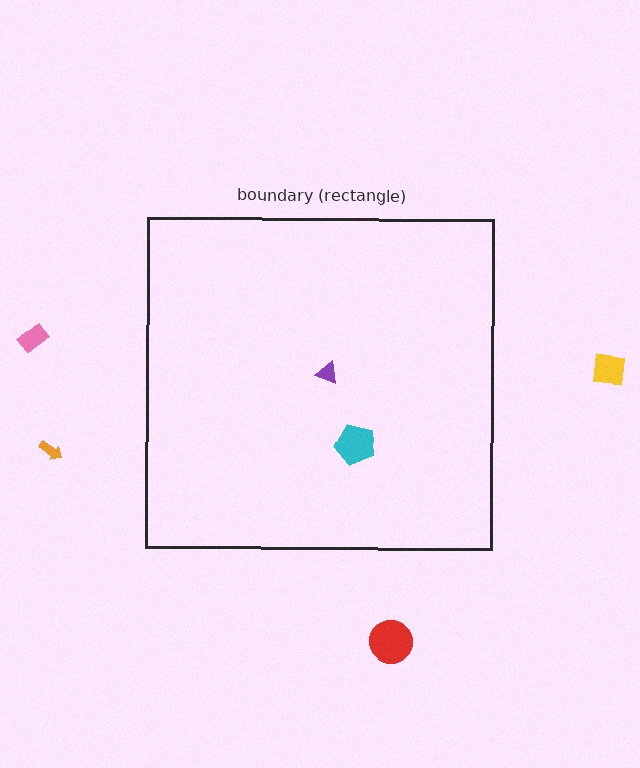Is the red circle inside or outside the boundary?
Outside.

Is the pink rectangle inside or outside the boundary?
Outside.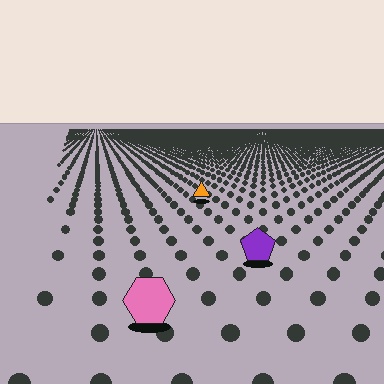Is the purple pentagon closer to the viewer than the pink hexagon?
No. The pink hexagon is closer — you can tell from the texture gradient: the ground texture is coarser near it.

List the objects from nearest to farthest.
From nearest to farthest: the pink hexagon, the purple pentagon, the orange triangle.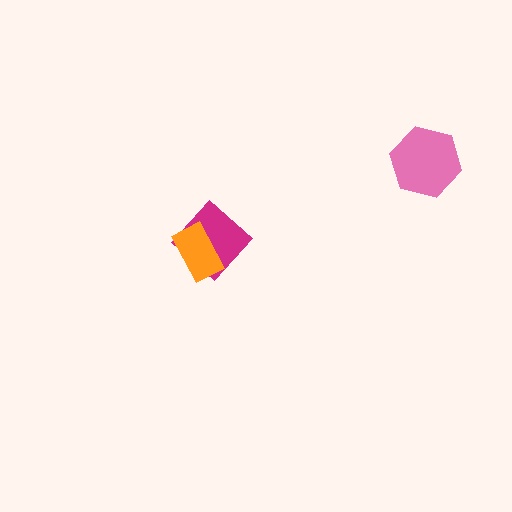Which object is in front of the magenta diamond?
The orange rectangle is in front of the magenta diamond.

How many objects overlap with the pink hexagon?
0 objects overlap with the pink hexagon.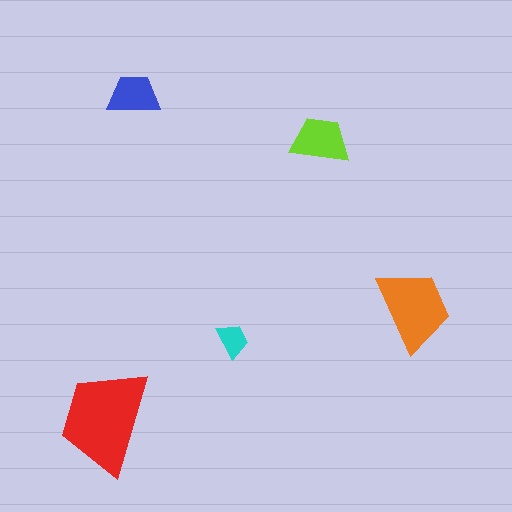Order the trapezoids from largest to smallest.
the red one, the orange one, the lime one, the blue one, the cyan one.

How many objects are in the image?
There are 5 objects in the image.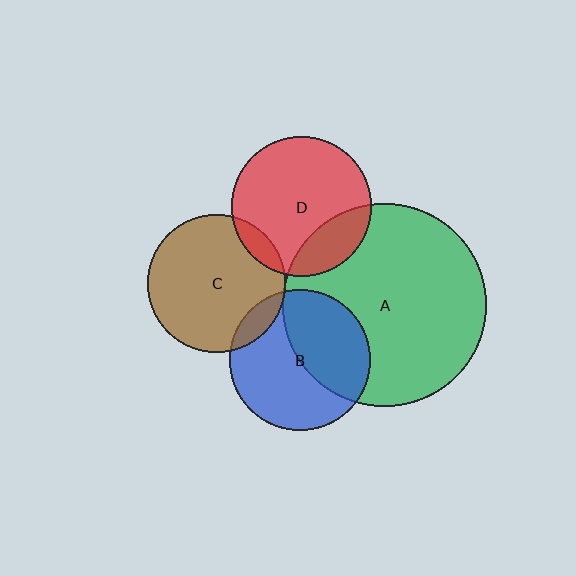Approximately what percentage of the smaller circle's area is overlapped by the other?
Approximately 20%.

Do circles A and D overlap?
Yes.